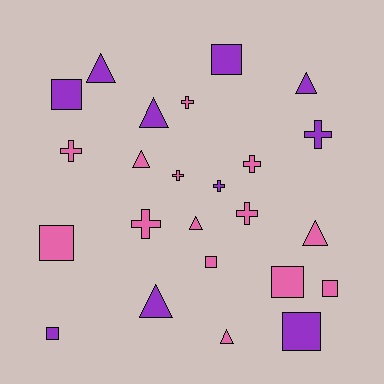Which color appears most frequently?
Pink, with 14 objects.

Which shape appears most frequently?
Triangle, with 8 objects.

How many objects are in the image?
There are 24 objects.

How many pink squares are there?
There are 4 pink squares.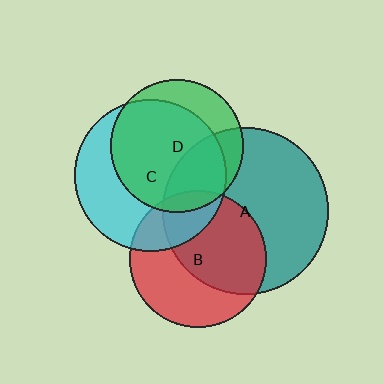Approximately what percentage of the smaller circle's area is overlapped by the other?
Approximately 75%.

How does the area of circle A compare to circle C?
Approximately 1.2 times.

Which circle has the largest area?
Circle A (teal).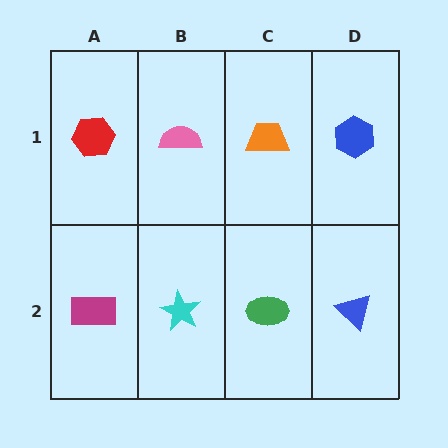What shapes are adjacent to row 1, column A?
A magenta rectangle (row 2, column A), a pink semicircle (row 1, column B).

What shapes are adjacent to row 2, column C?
An orange trapezoid (row 1, column C), a cyan star (row 2, column B), a blue triangle (row 2, column D).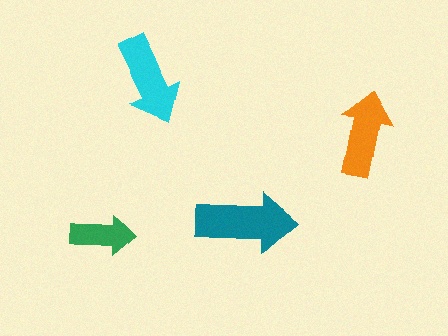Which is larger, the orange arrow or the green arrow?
The orange one.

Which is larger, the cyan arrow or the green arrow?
The cyan one.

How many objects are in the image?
There are 4 objects in the image.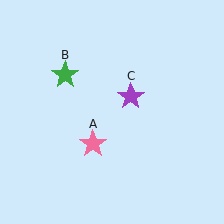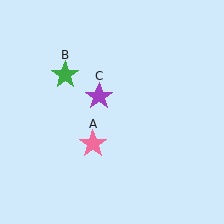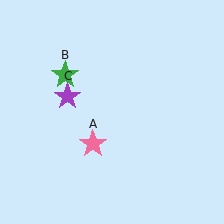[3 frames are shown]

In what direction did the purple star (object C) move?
The purple star (object C) moved left.